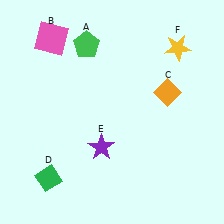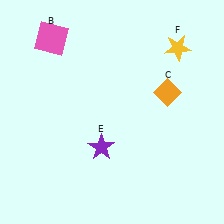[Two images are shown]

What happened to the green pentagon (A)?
The green pentagon (A) was removed in Image 2. It was in the top-left area of Image 1.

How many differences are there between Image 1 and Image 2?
There are 2 differences between the two images.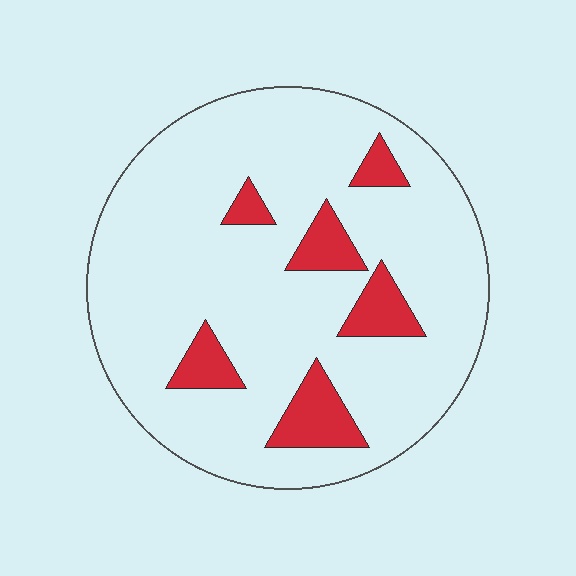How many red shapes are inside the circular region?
6.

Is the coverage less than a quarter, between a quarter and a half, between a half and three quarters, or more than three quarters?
Less than a quarter.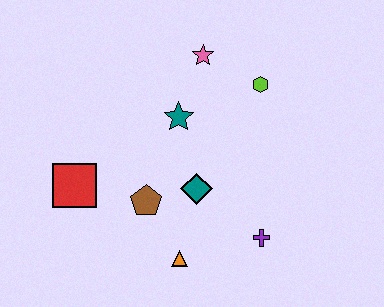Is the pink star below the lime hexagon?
No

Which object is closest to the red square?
The brown pentagon is closest to the red square.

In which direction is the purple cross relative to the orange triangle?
The purple cross is to the right of the orange triangle.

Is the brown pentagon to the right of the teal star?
No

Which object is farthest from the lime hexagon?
The red square is farthest from the lime hexagon.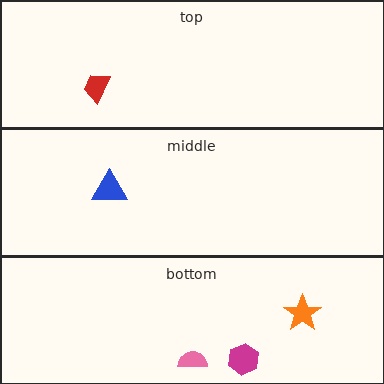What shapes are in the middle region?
The blue triangle.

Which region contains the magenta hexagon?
The bottom region.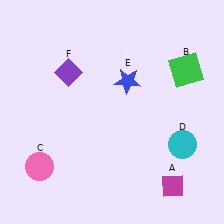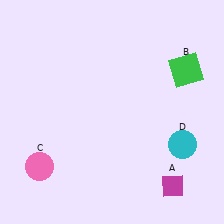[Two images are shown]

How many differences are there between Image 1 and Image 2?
There are 2 differences between the two images.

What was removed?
The purple diamond (F), the blue star (E) were removed in Image 2.